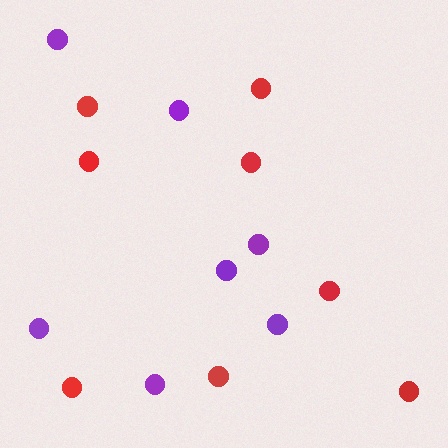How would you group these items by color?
There are 2 groups: one group of red circles (8) and one group of purple circles (7).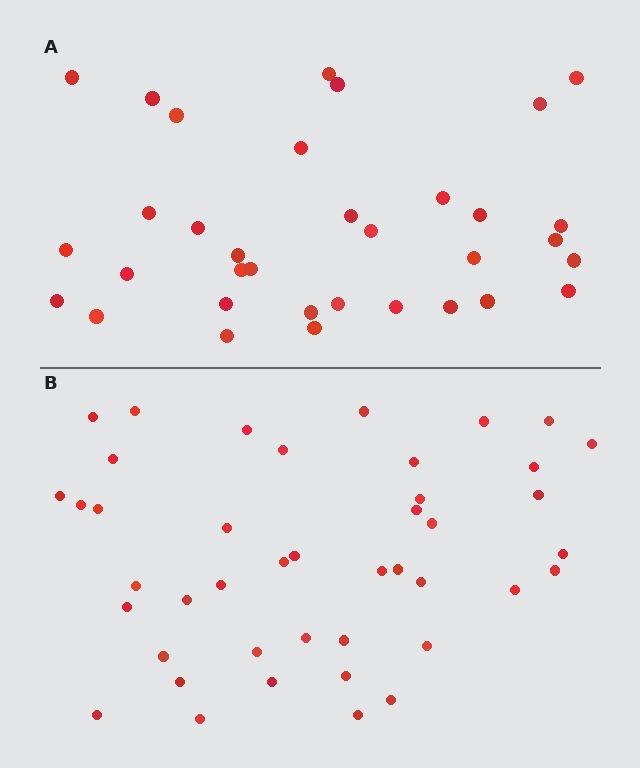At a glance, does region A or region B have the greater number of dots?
Region B (the bottom region) has more dots.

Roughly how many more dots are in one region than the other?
Region B has roughly 8 or so more dots than region A.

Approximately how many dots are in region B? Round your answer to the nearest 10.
About 40 dots. (The exact count is 43, which rounds to 40.)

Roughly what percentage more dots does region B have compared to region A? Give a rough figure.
About 25% more.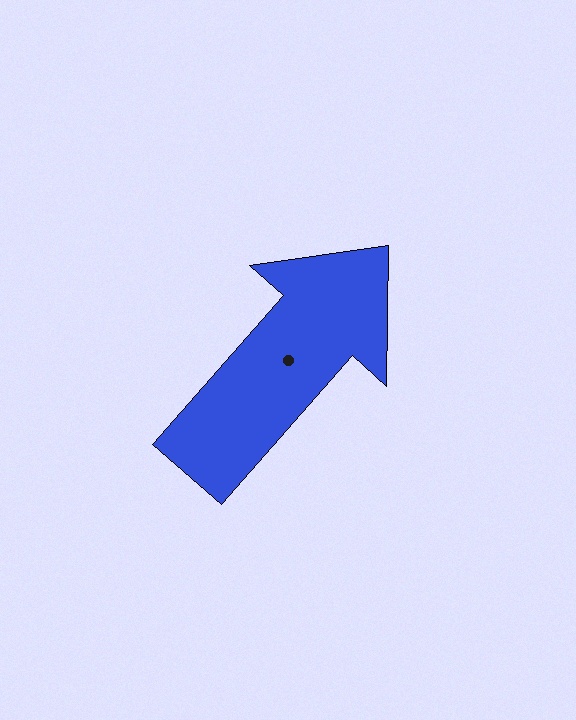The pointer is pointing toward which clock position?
Roughly 1 o'clock.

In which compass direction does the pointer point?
Northeast.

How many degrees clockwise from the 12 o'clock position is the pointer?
Approximately 41 degrees.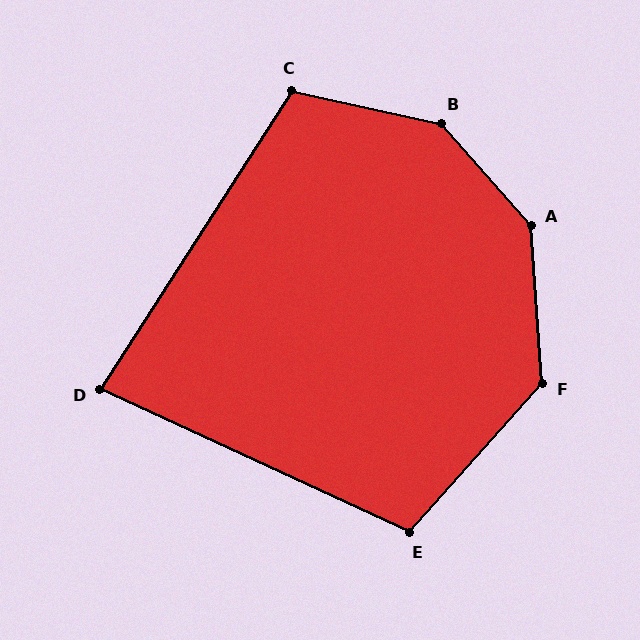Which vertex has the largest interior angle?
B, at approximately 143 degrees.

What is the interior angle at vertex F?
Approximately 134 degrees (obtuse).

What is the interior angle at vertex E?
Approximately 107 degrees (obtuse).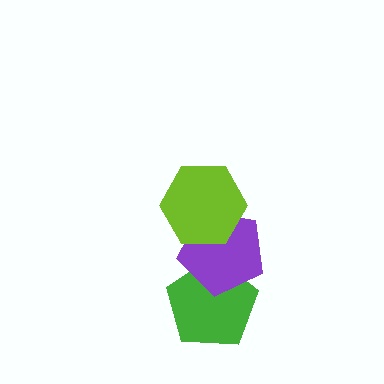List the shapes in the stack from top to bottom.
From top to bottom: the lime hexagon, the purple pentagon, the green pentagon.